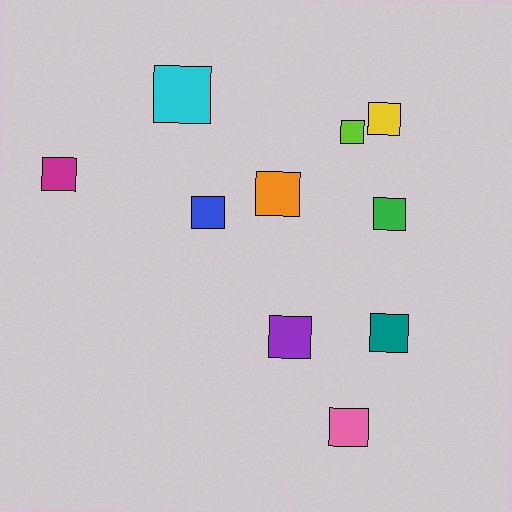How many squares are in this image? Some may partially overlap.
There are 10 squares.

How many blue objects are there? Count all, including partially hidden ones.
There is 1 blue object.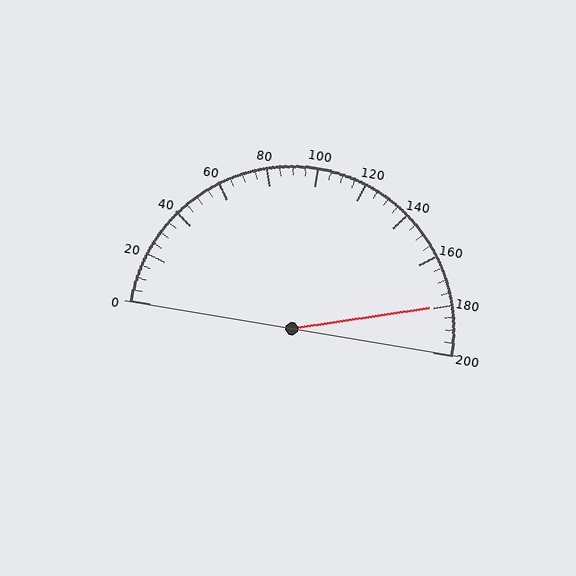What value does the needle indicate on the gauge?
The needle indicates approximately 180.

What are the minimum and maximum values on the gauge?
The gauge ranges from 0 to 200.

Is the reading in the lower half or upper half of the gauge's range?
The reading is in the upper half of the range (0 to 200).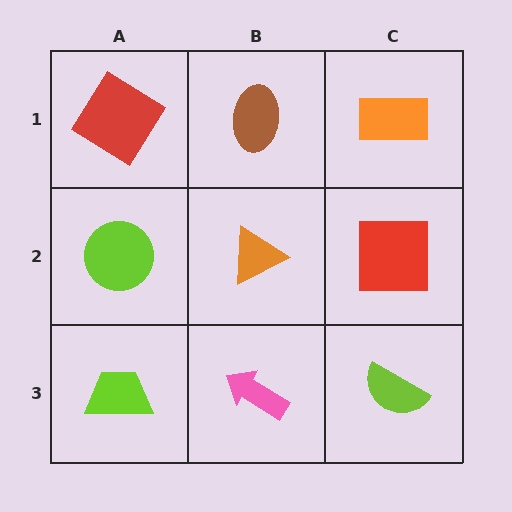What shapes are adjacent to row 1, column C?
A red square (row 2, column C), a brown ellipse (row 1, column B).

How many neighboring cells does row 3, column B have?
3.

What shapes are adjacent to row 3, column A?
A lime circle (row 2, column A), a pink arrow (row 3, column B).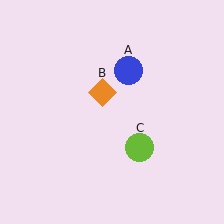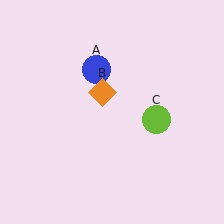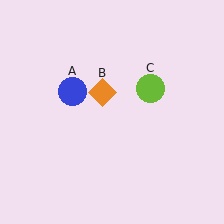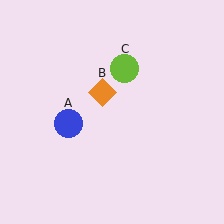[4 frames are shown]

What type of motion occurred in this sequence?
The blue circle (object A), lime circle (object C) rotated counterclockwise around the center of the scene.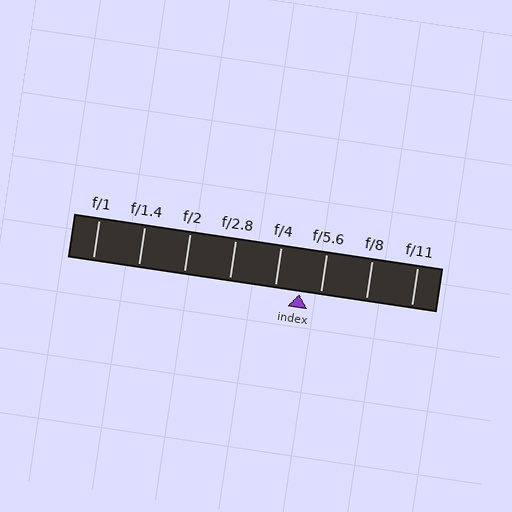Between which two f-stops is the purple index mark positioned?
The index mark is between f/4 and f/5.6.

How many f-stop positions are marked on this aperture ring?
There are 8 f-stop positions marked.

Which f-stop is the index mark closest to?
The index mark is closest to f/5.6.